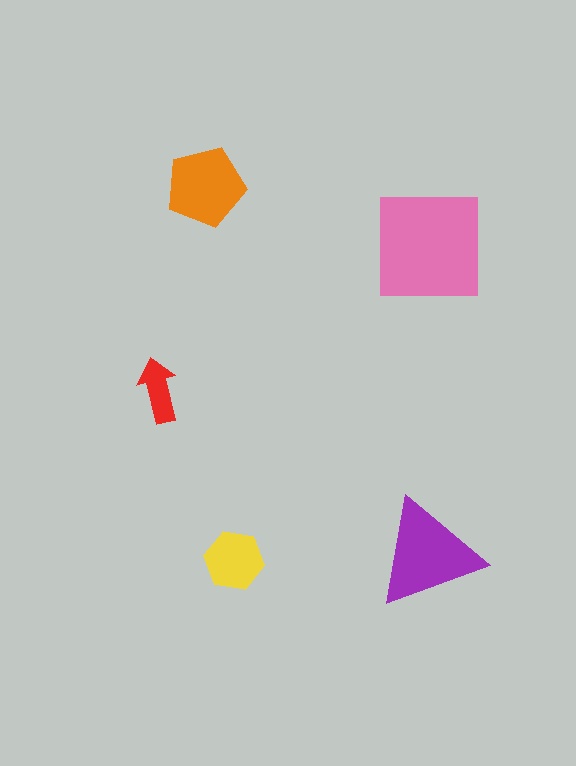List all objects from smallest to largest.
The red arrow, the yellow hexagon, the orange pentagon, the purple triangle, the pink square.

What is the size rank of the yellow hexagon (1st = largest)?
4th.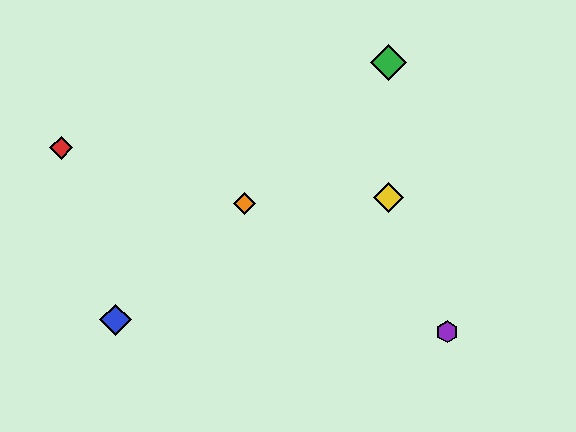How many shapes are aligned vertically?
2 shapes (the green diamond, the yellow diamond) are aligned vertically.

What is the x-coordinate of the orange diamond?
The orange diamond is at x≈245.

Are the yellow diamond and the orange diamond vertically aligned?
No, the yellow diamond is at x≈389 and the orange diamond is at x≈245.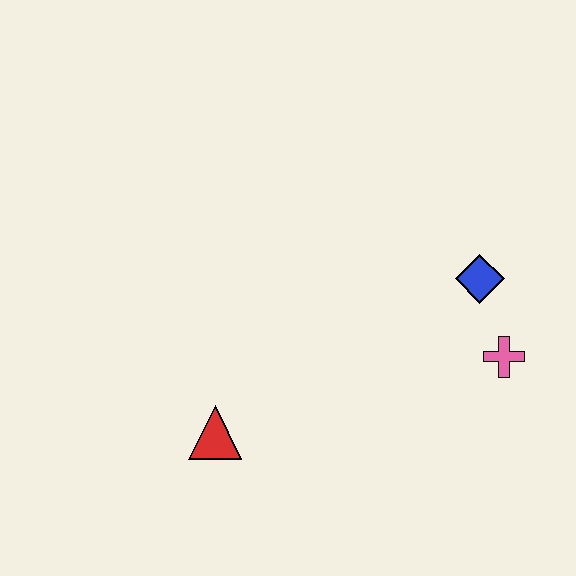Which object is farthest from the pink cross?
The red triangle is farthest from the pink cross.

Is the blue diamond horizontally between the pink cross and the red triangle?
Yes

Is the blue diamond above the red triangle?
Yes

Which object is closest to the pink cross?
The blue diamond is closest to the pink cross.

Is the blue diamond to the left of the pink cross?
Yes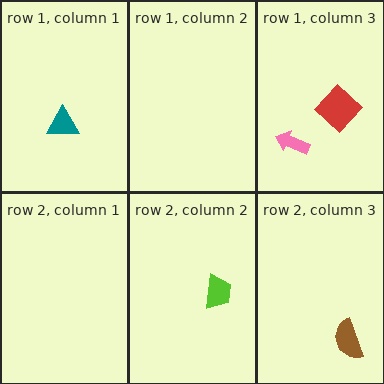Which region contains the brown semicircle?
The row 2, column 3 region.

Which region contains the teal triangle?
The row 1, column 1 region.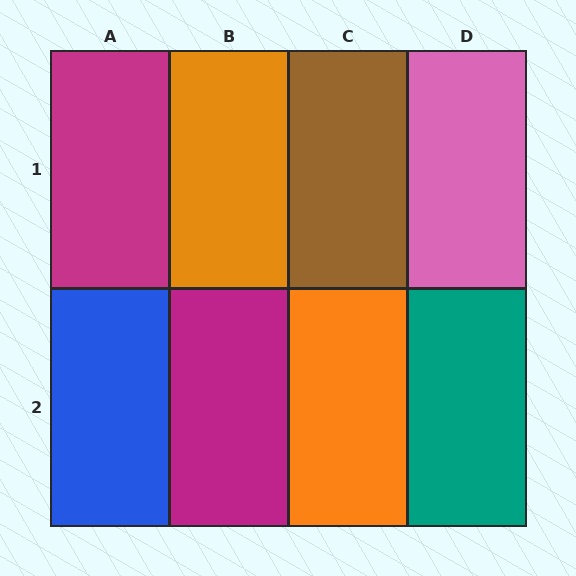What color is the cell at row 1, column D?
Pink.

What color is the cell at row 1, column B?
Orange.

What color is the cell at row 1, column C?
Brown.